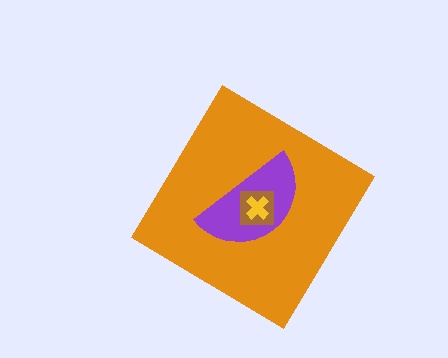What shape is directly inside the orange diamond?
The purple semicircle.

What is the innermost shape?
The yellow cross.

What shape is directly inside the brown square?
The yellow cross.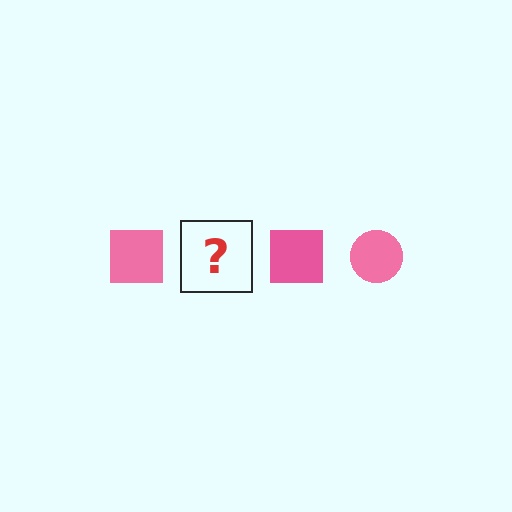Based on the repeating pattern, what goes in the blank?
The blank should be a pink circle.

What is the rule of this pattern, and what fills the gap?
The rule is that the pattern cycles through square, circle shapes in pink. The gap should be filled with a pink circle.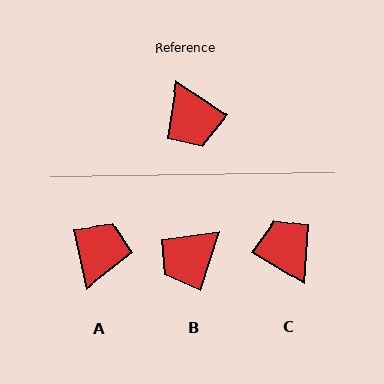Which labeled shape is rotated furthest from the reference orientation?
C, about 176 degrees away.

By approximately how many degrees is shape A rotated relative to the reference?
Approximately 137 degrees counter-clockwise.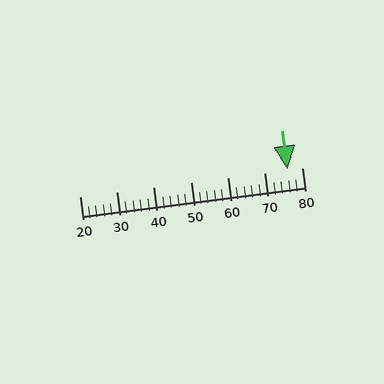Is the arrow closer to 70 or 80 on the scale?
The arrow is closer to 80.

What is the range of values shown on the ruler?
The ruler shows values from 20 to 80.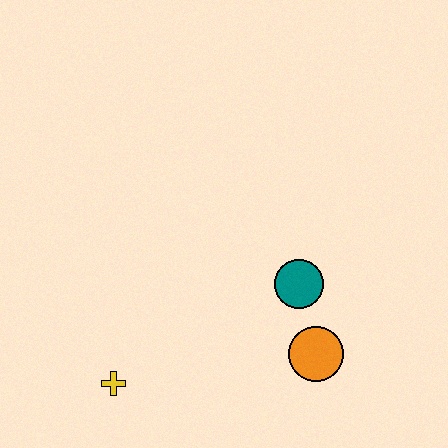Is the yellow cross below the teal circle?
Yes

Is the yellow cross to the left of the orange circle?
Yes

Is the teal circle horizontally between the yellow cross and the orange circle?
Yes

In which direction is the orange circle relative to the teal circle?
The orange circle is below the teal circle.